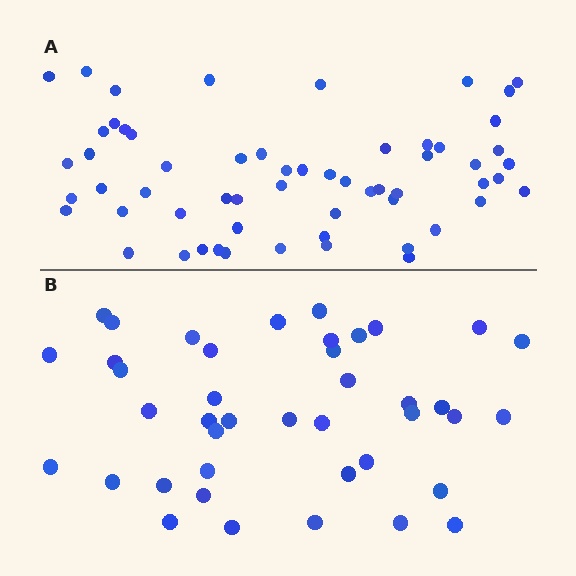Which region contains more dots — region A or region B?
Region A (the top region) has more dots.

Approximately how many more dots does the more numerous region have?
Region A has approximately 20 more dots than region B.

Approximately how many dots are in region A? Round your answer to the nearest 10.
About 60 dots. (The exact count is 59, which rounds to 60.)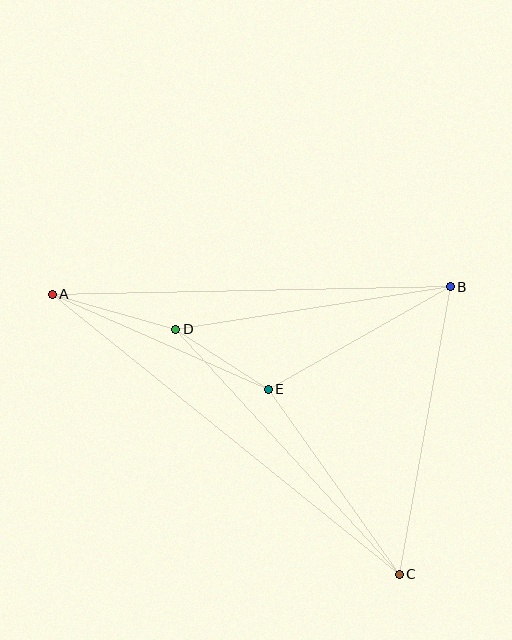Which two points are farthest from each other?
Points A and C are farthest from each other.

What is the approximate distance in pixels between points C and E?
The distance between C and E is approximately 227 pixels.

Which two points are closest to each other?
Points D and E are closest to each other.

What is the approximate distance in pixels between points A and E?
The distance between A and E is approximately 236 pixels.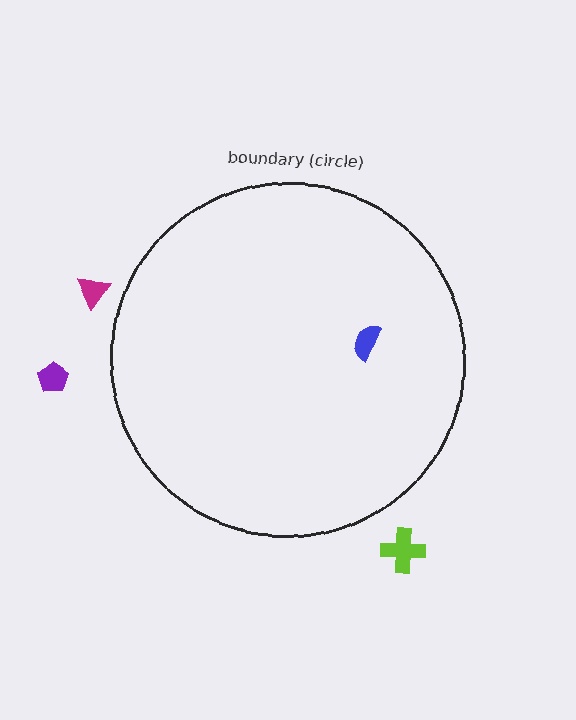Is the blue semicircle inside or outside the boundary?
Inside.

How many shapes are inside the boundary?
1 inside, 3 outside.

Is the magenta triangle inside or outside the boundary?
Outside.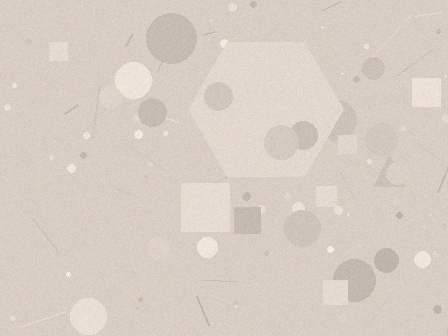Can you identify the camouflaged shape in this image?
The camouflaged shape is a hexagon.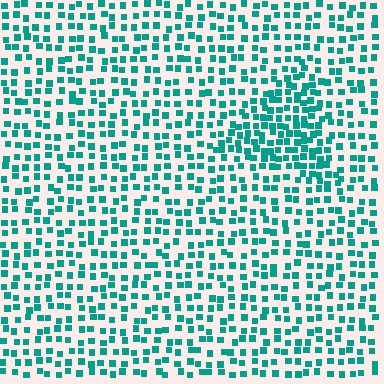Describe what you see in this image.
The image contains small teal elements arranged at two different densities. A triangle-shaped region is visible where the elements are more densely packed than the surrounding area.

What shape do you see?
I see a triangle.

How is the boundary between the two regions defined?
The boundary is defined by a change in element density (approximately 1.8x ratio). All elements are the same color, size, and shape.